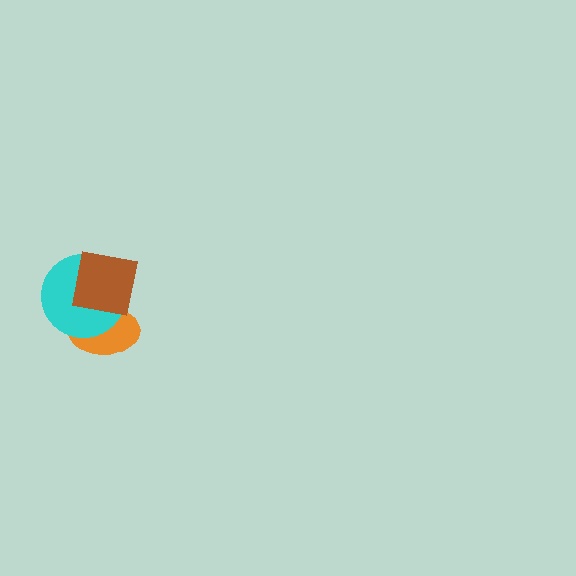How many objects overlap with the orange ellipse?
2 objects overlap with the orange ellipse.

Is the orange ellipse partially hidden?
Yes, it is partially covered by another shape.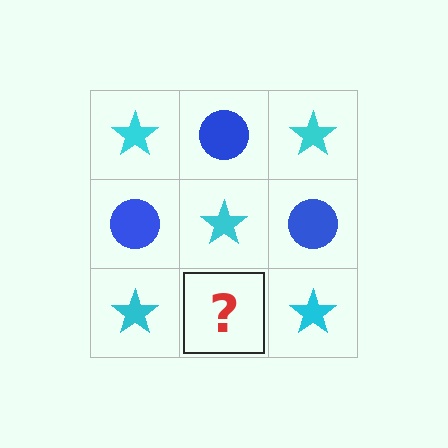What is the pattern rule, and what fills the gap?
The rule is that it alternates cyan star and blue circle in a checkerboard pattern. The gap should be filled with a blue circle.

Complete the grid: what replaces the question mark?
The question mark should be replaced with a blue circle.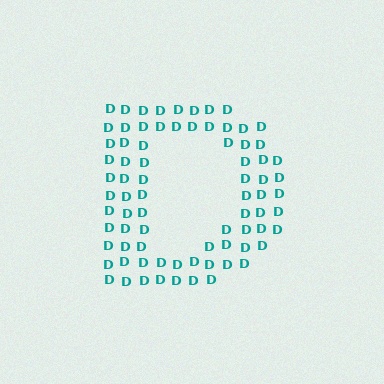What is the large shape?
The large shape is the letter D.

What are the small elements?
The small elements are letter D's.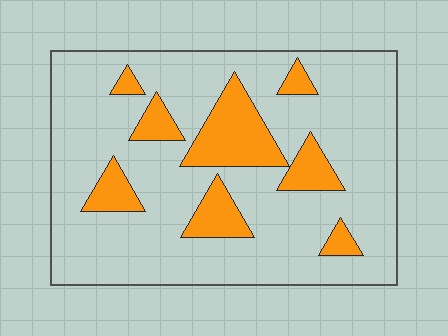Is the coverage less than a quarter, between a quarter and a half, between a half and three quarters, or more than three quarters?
Less than a quarter.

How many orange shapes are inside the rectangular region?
8.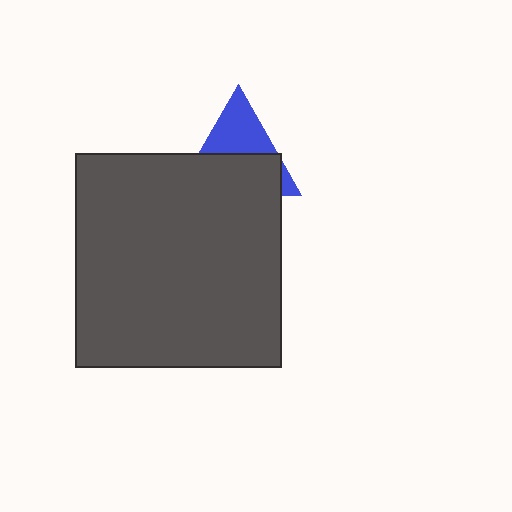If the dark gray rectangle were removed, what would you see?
You would see the complete blue triangle.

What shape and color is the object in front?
The object in front is a dark gray rectangle.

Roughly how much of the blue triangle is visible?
A small part of it is visible (roughly 44%).